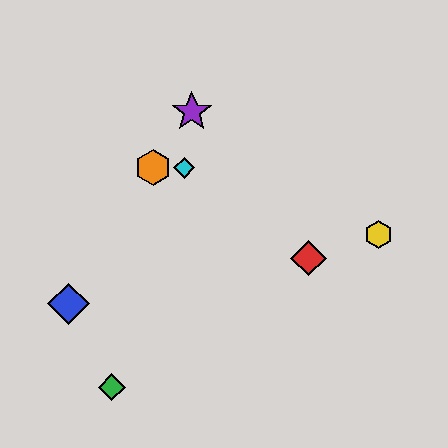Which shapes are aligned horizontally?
The orange hexagon, the cyan diamond are aligned horizontally.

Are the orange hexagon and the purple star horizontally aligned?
No, the orange hexagon is at y≈168 and the purple star is at y≈112.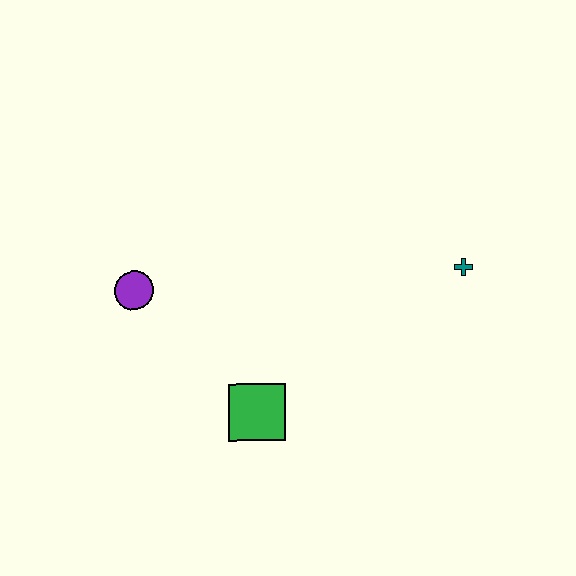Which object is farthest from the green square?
The teal cross is farthest from the green square.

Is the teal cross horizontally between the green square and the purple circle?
No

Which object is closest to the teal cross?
The green square is closest to the teal cross.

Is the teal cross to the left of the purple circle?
No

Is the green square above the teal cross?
No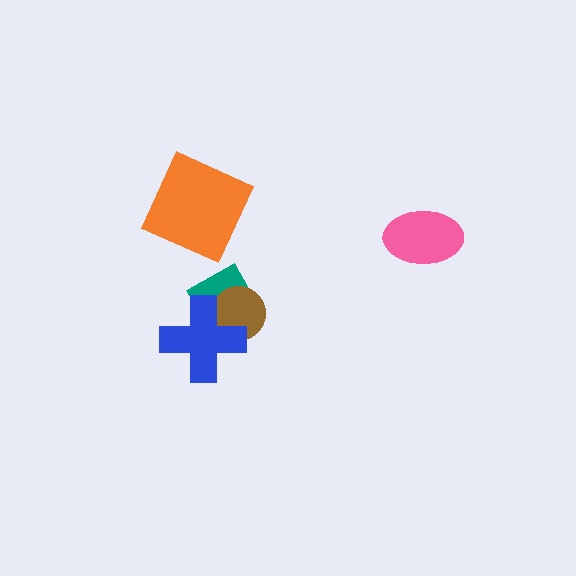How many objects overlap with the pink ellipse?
0 objects overlap with the pink ellipse.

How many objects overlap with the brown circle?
2 objects overlap with the brown circle.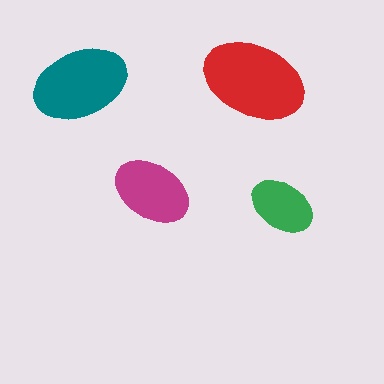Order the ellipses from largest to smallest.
the red one, the teal one, the magenta one, the green one.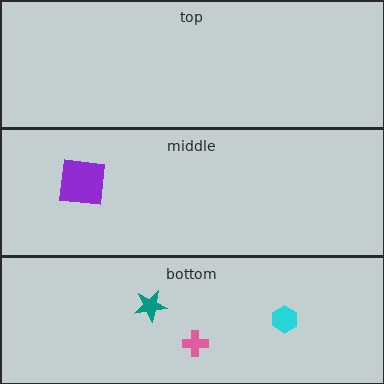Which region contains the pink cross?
The bottom region.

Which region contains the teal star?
The bottom region.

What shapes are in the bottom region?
The pink cross, the teal star, the cyan hexagon.